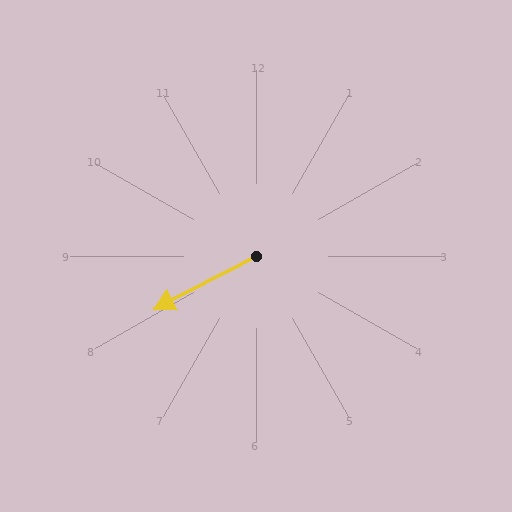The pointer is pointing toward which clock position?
Roughly 8 o'clock.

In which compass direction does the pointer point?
Southwest.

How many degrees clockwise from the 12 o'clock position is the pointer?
Approximately 242 degrees.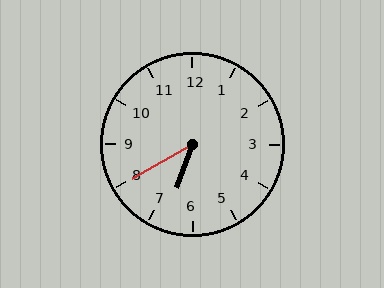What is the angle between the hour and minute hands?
Approximately 40 degrees.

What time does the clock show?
6:40.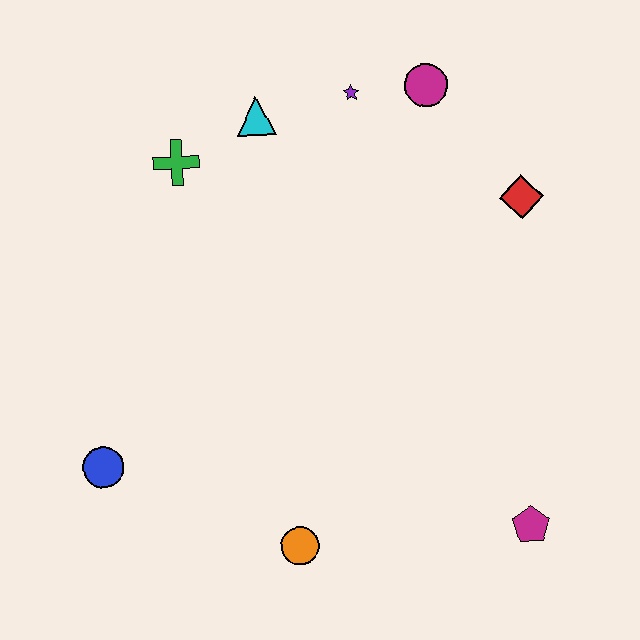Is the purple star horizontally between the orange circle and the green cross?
No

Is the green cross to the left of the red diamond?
Yes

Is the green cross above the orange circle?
Yes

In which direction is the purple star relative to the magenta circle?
The purple star is to the left of the magenta circle.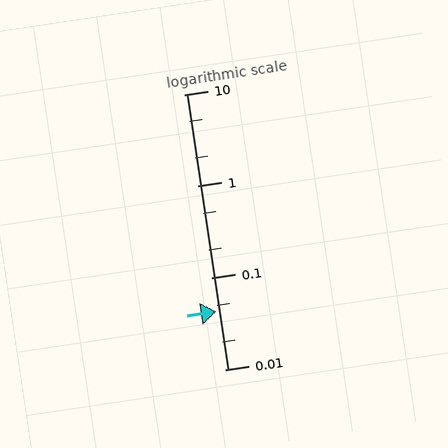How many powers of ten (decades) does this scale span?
The scale spans 3 decades, from 0.01 to 10.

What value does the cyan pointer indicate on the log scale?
The pointer indicates approximately 0.043.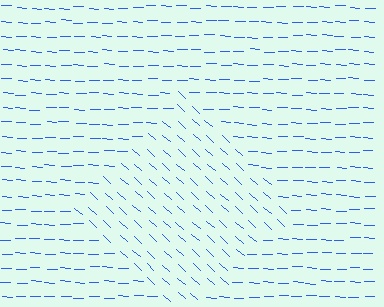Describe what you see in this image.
The image is filled with small blue line segments. A diamond region in the image has lines oriented differently from the surrounding lines, creating a visible texture boundary.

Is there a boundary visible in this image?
Yes, there is a texture boundary formed by a change in line orientation.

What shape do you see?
I see a diamond.